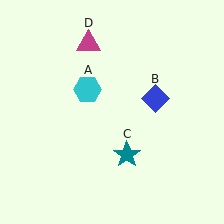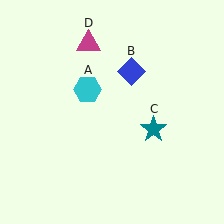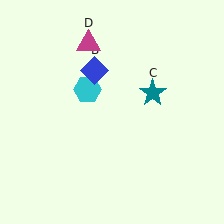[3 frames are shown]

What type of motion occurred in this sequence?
The blue diamond (object B), teal star (object C) rotated counterclockwise around the center of the scene.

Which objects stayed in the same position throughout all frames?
Cyan hexagon (object A) and magenta triangle (object D) remained stationary.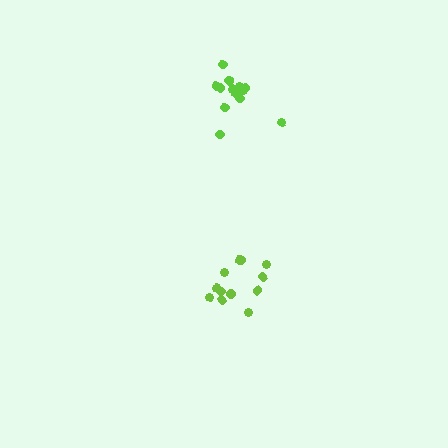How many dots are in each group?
Group 1: 13 dots, Group 2: 12 dots (25 total).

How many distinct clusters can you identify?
There are 2 distinct clusters.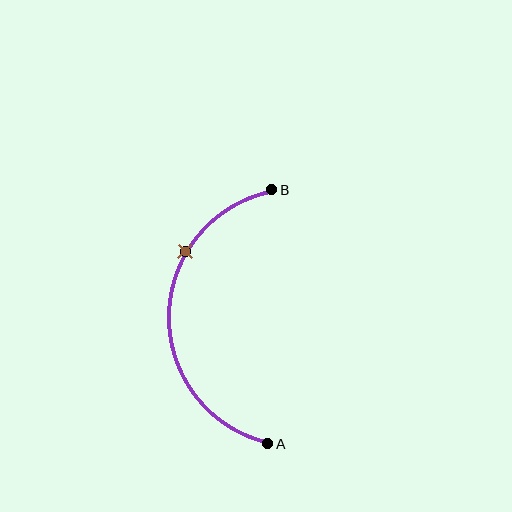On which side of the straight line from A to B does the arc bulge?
The arc bulges to the left of the straight line connecting A and B.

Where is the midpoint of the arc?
The arc midpoint is the point on the curve farthest from the straight line joining A and B. It sits to the left of that line.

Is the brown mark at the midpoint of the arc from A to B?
No. The brown mark lies on the arc but is closer to endpoint B. The arc midpoint would be at the point on the curve equidistant along the arc from both A and B.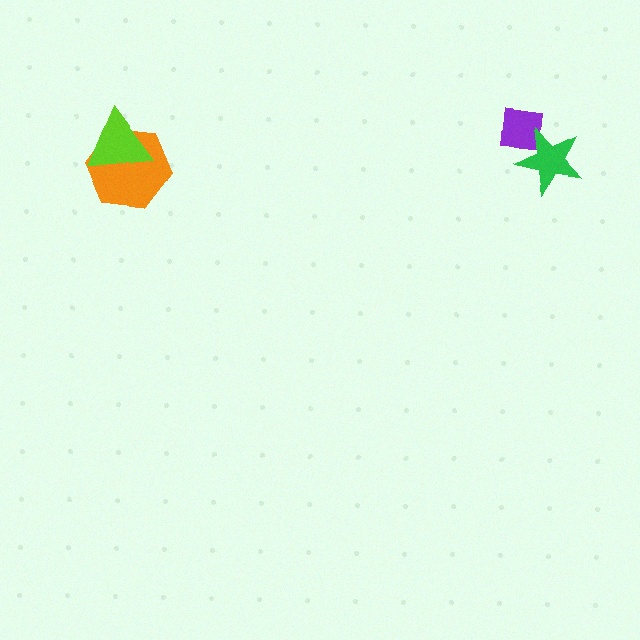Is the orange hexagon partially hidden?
Yes, it is partially covered by another shape.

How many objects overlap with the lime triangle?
1 object overlaps with the lime triangle.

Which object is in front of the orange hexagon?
The lime triangle is in front of the orange hexagon.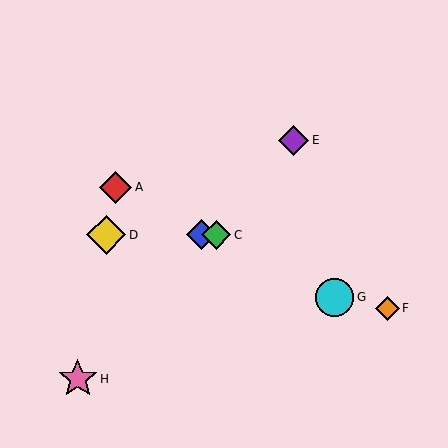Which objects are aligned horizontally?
Objects B, C, D are aligned horizontally.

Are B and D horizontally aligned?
Yes, both are at y≈235.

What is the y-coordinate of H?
Object H is at y≈379.